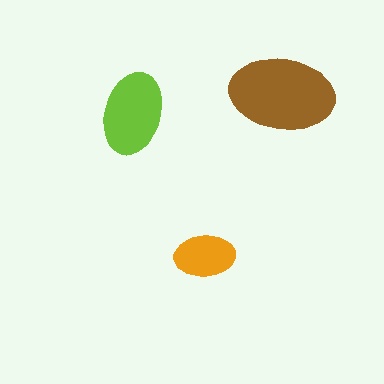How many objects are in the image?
There are 3 objects in the image.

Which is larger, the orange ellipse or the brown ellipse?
The brown one.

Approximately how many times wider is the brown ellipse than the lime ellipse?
About 1.5 times wider.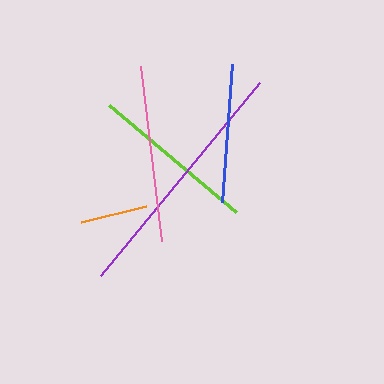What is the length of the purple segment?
The purple segment is approximately 250 pixels long.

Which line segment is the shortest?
The orange line is the shortest at approximately 66 pixels.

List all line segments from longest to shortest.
From longest to shortest: purple, pink, lime, blue, orange.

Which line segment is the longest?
The purple line is the longest at approximately 250 pixels.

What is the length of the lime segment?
The lime segment is approximately 166 pixels long.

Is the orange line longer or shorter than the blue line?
The blue line is longer than the orange line.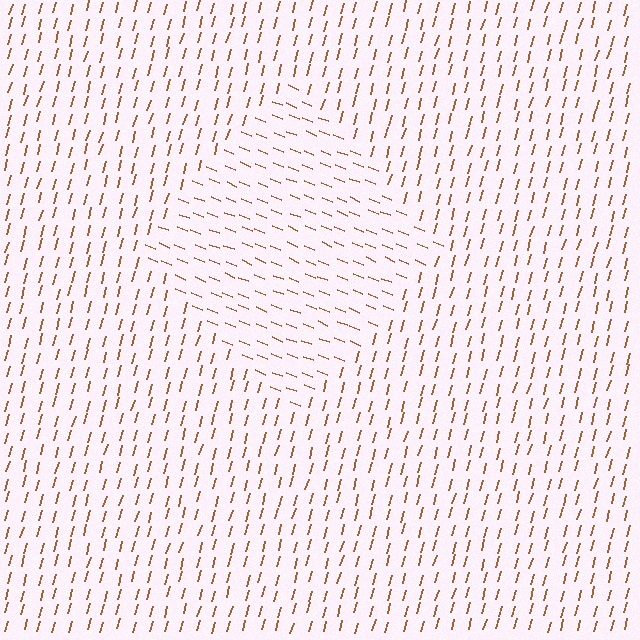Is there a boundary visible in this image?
Yes, there is a texture boundary formed by a change in line orientation.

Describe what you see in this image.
The image is filled with small brown line segments. A diamond region in the image has lines oriented differently from the surrounding lines, creating a visible texture boundary.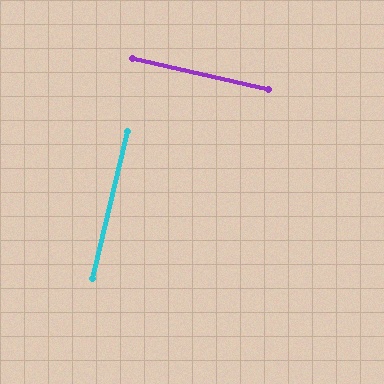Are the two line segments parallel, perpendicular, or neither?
Perpendicular — they meet at approximately 89°.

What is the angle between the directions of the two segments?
Approximately 89 degrees.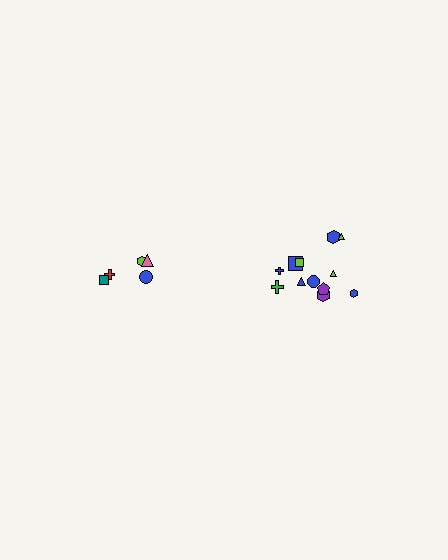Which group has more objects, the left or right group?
The right group.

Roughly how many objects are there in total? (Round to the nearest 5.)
Roughly 15 objects in total.